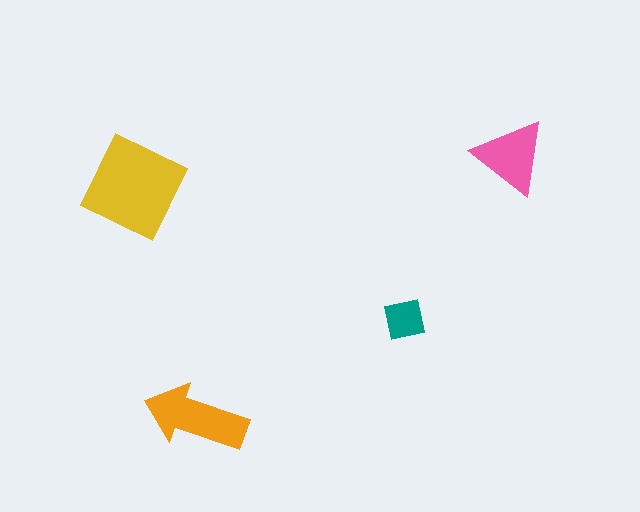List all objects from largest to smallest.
The yellow square, the orange arrow, the pink triangle, the teal square.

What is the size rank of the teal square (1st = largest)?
4th.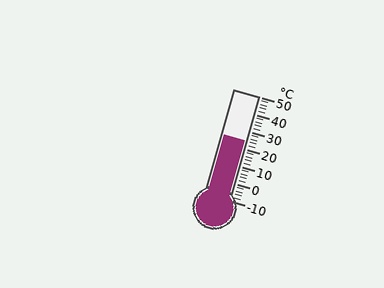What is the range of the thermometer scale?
The thermometer scale ranges from -10°C to 50°C.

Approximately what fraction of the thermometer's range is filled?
The thermometer is filled to approximately 55% of its range.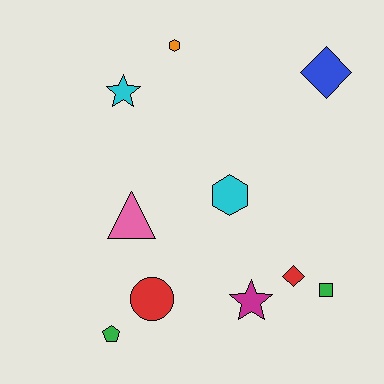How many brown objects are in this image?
There are no brown objects.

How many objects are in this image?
There are 10 objects.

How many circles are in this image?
There is 1 circle.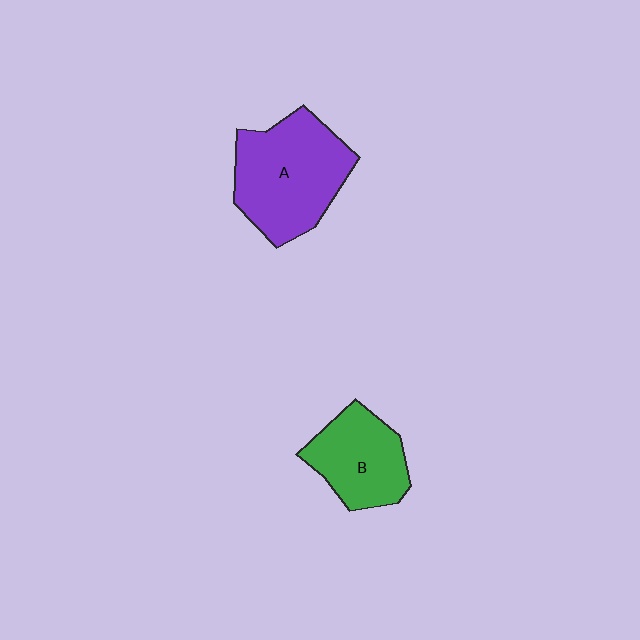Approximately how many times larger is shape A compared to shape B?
Approximately 1.5 times.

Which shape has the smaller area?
Shape B (green).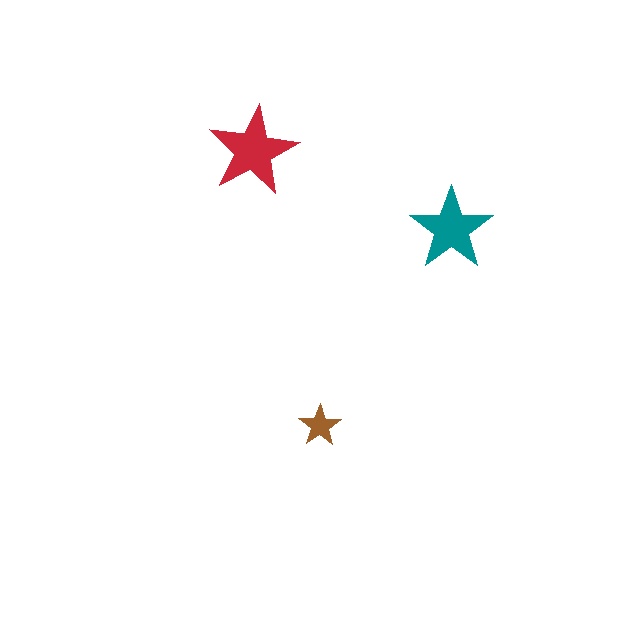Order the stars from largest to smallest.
the red one, the teal one, the brown one.